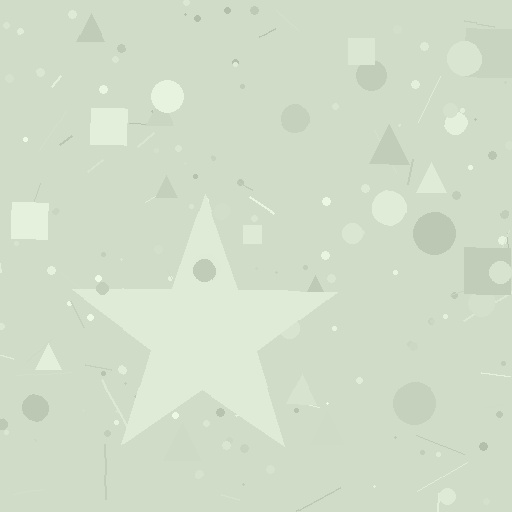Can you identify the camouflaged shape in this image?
The camouflaged shape is a star.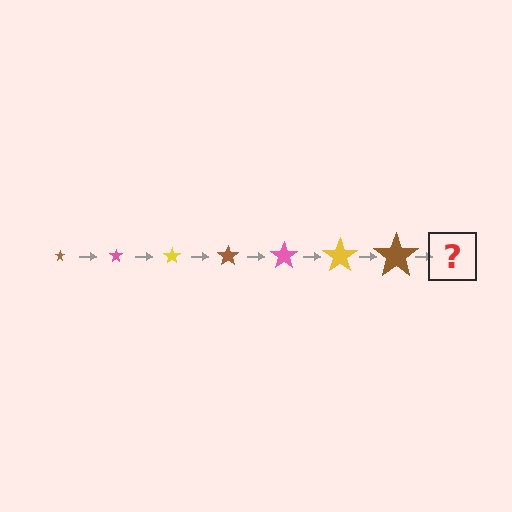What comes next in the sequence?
The next element should be a pink star, larger than the previous one.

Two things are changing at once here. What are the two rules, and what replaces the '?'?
The two rules are that the star grows larger each step and the color cycles through brown, pink, and yellow. The '?' should be a pink star, larger than the previous one.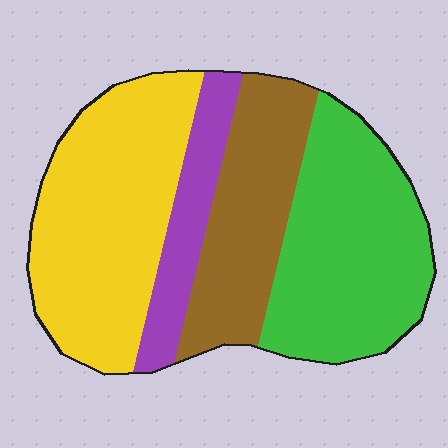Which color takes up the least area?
Purple, at roughly 10%.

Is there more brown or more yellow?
Yellow.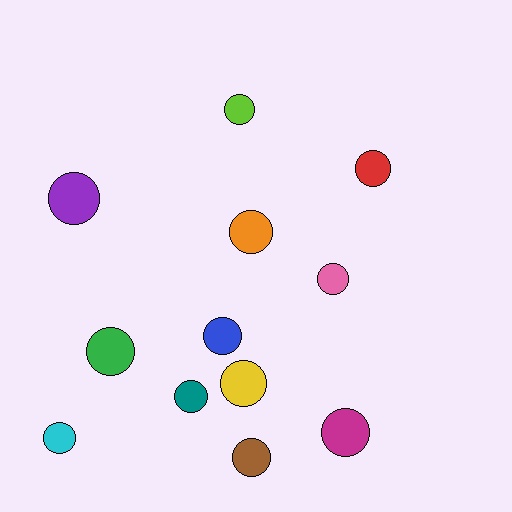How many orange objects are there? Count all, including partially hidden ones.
There is 1 orange object.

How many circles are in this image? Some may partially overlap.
There are 12 circles.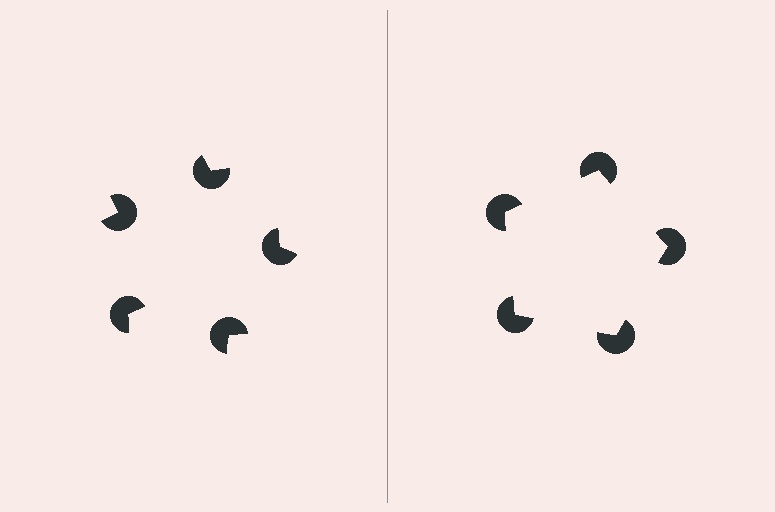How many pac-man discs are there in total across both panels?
10 — 5 on each side.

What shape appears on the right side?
An illusory pentagon.